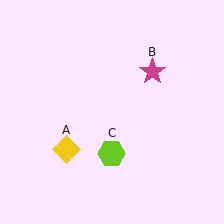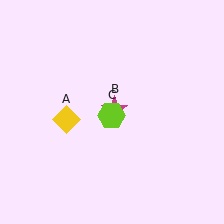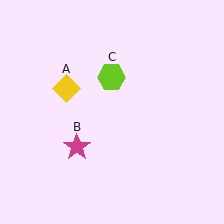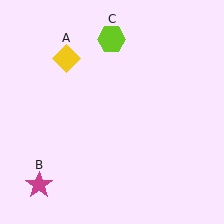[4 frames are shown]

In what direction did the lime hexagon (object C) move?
The lime hexagon (object C) moved up.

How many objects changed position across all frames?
3 objects changed position: yellow diamond (object A), magenta star (object B), lime hexagon (object C).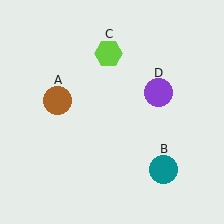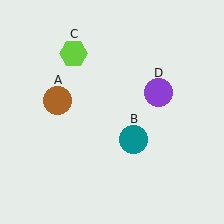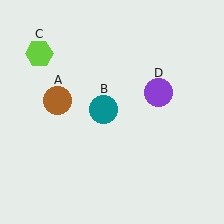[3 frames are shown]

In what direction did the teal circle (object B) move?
The teal circle (object B) moved up and to the left.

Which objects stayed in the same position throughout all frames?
Brown circle (object A) and purple circle (object D) remained stationary.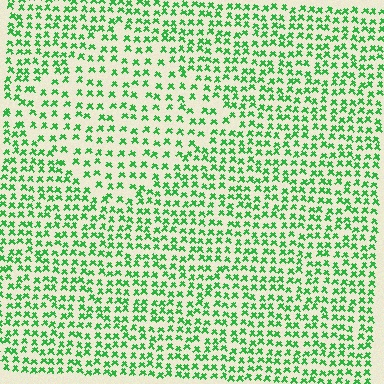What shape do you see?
I see a diamond.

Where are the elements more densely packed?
The elements are more densely packed outside the diamond boundary.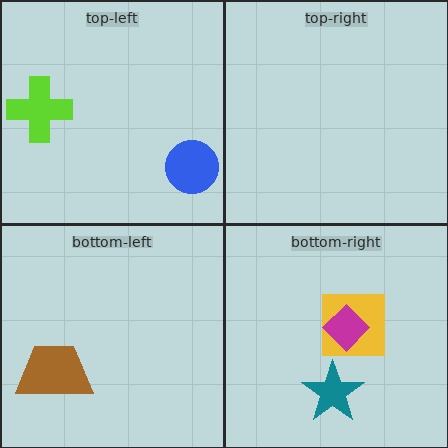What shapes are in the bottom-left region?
The brown trapezoid.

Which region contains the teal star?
The bottom-right region.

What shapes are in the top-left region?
The lime cross, the blue circle.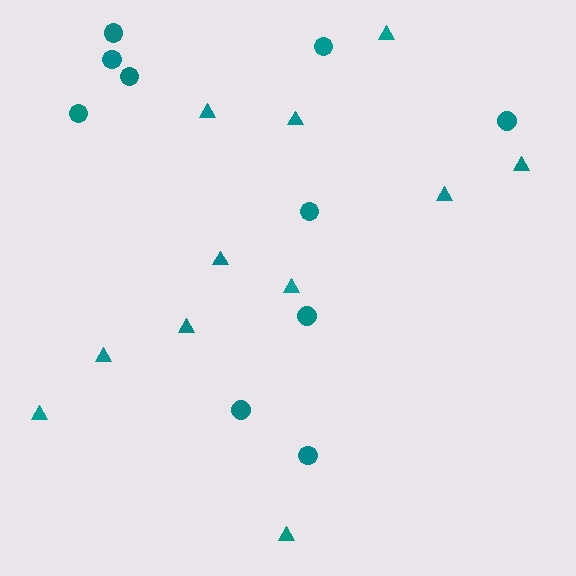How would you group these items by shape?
There are 2 groups: one group of circles (10) and one group of triangles (11).